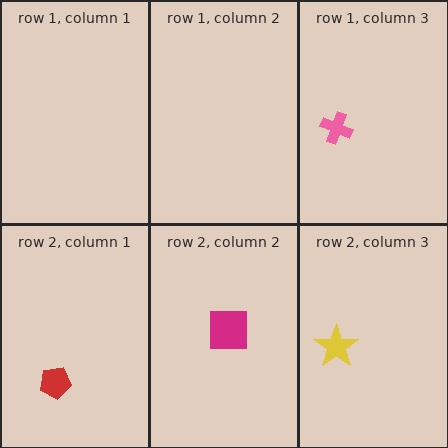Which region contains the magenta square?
The row 2, column 2 region.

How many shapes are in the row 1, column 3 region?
1.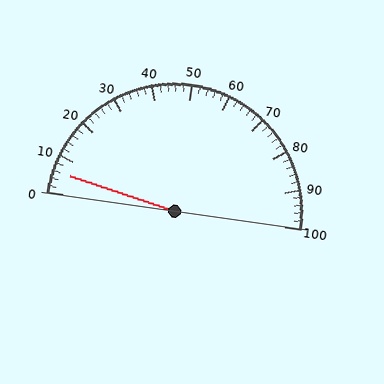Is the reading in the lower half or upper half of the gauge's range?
The reading is in the lower half of the range (0 to 100).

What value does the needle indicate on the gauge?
The needle indicates approximately 6.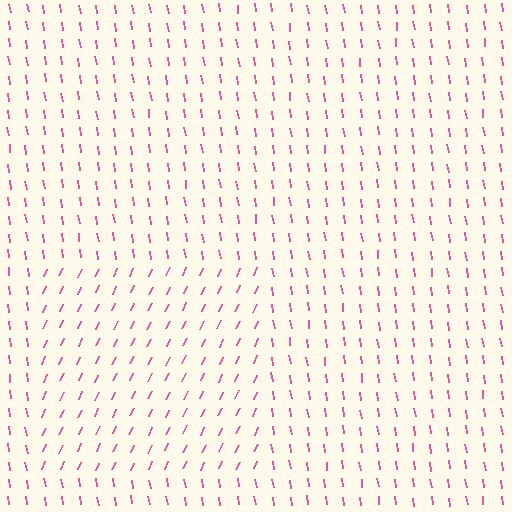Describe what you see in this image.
The image is filled with small pink line segments. A rectangle region in the image has lines oriented differently from the surrounding lines, creating a visible texture boundary.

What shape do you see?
I see a rectangle.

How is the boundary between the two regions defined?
The boundary is defined purely by a change in line orientation (approximately 33 degrees difference). All lines are the same color and thickness.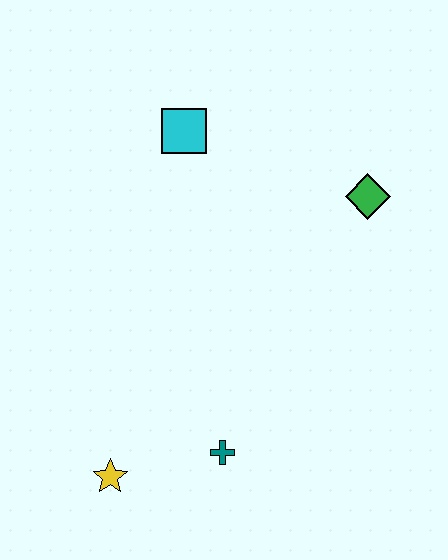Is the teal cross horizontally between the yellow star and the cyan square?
No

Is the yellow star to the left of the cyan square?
Yes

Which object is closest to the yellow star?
The teal cross is closest to the yellow star.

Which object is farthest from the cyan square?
The yellow star is farthest from the cyan square.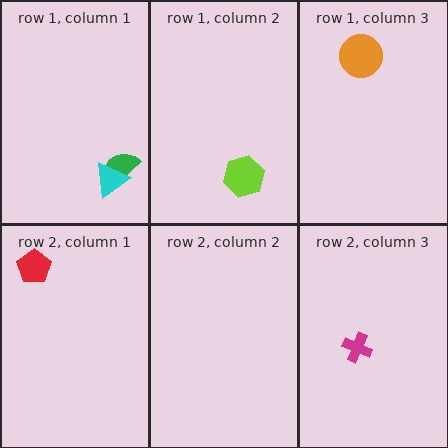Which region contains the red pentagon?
The row 2, column 1 region.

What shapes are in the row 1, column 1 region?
The green semicircle, the cyan triangle.